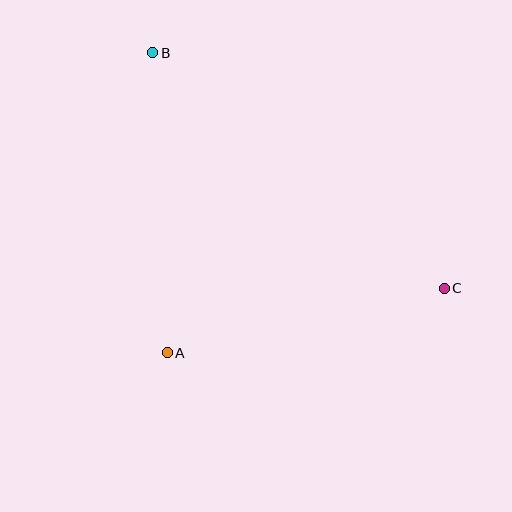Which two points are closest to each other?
Points A and C are closest to each other.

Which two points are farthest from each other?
Points B and C are farthest from each other.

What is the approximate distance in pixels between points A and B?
The distance between A and B is approximately 300 pixels.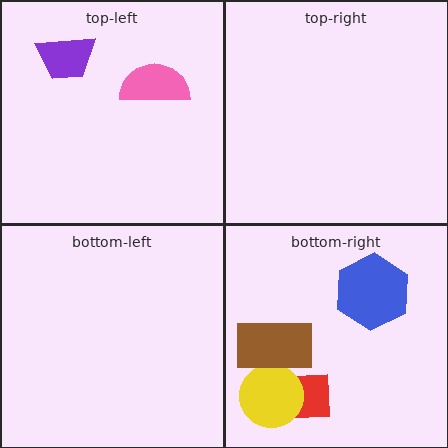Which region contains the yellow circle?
The bottom-right region.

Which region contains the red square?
The bottom-right region.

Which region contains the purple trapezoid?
The top-left region.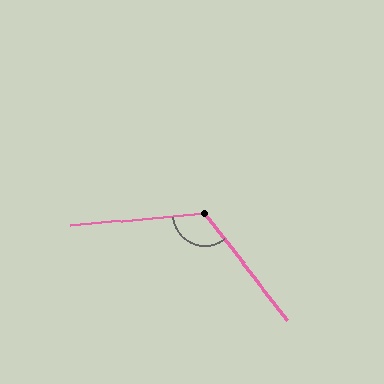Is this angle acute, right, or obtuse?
It is obtuse.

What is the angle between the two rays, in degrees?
Approximately 123 degrees.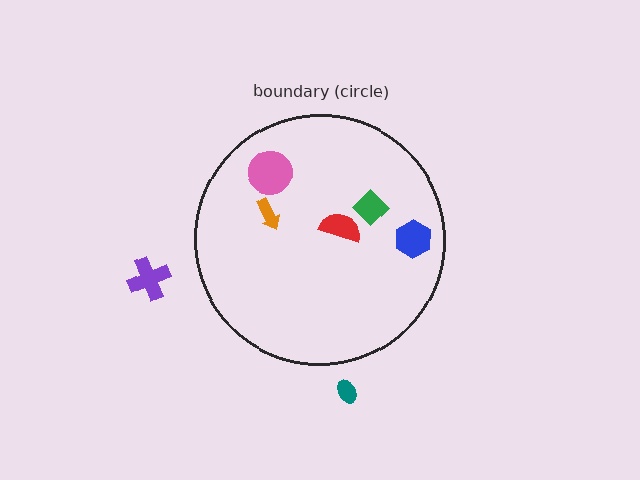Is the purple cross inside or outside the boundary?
Outside.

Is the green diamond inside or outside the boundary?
Inside.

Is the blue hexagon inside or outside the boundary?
Inside.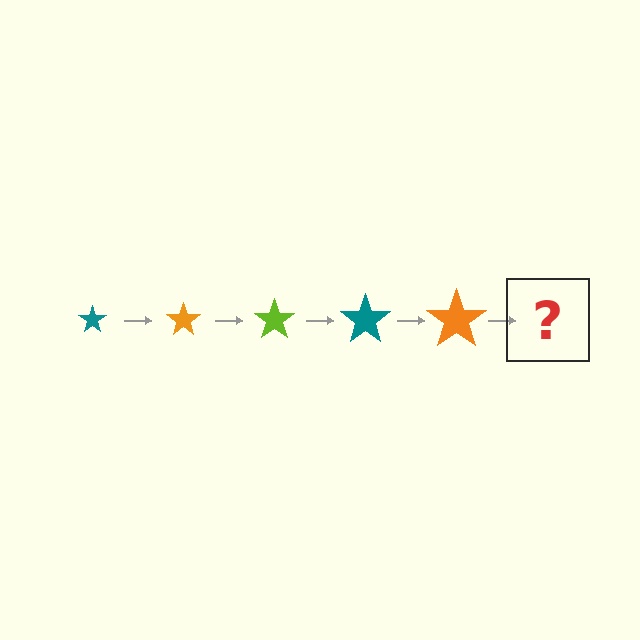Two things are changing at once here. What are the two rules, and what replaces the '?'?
The two rules are that the star grows larger each step and the color cycles through teal, orange, and lime. The '?' should be a lime star, larger than the previous one.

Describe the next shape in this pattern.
It should be a lime star, larger than the previous one.